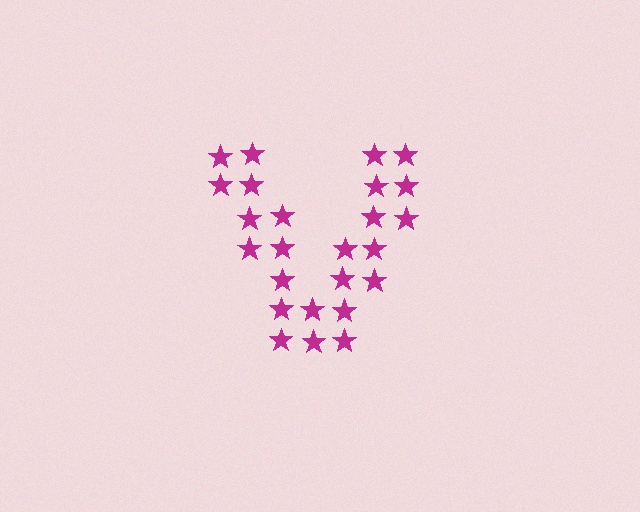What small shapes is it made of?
It is made of small stars.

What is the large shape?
The large shape is the letter V.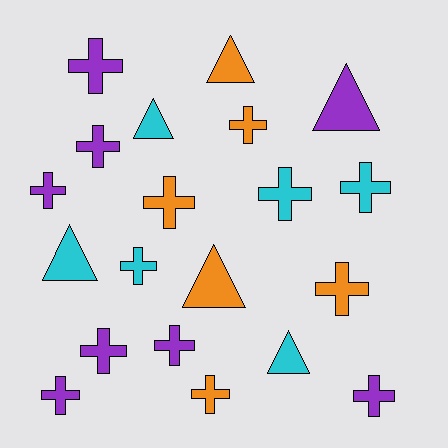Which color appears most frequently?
Purple, with 8 objects.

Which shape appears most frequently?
Cross, with 14 objects.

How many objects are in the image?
There are 20 objects.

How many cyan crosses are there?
There are 3 cyan crosses.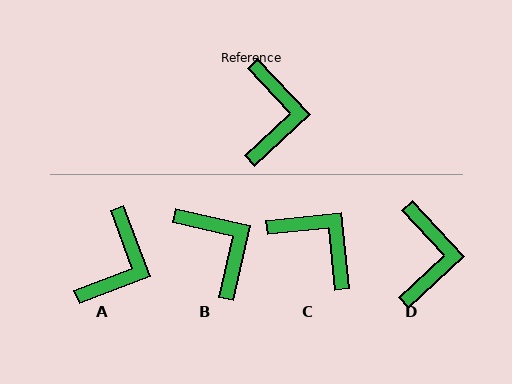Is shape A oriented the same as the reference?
No, it is off by about 23 degrees.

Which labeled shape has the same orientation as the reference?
D.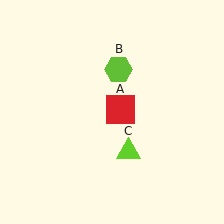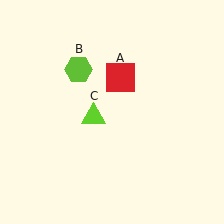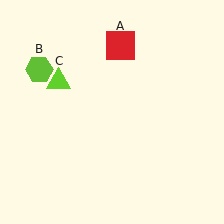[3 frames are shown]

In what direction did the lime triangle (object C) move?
The lime triangle (object C) moved up and to the left.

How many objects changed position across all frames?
3 objects changed position: red square (object A), lime hexagon (object B), lime triangle (object C).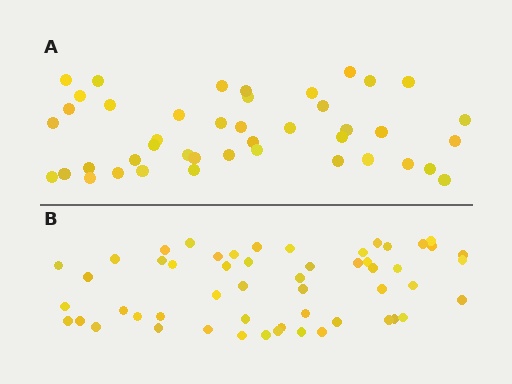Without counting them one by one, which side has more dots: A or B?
Region B (the bottom region) has more dots.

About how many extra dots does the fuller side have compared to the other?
Region B has roughly 12 or so more dots than region A.